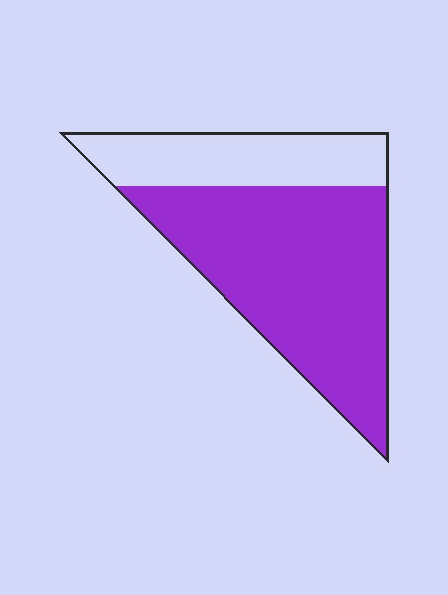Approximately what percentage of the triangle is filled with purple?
Approximately 70%.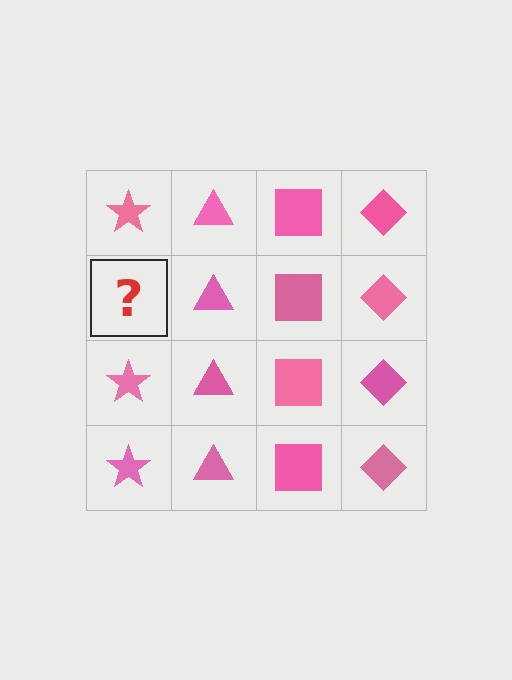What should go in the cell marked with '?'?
The missing cell should contain a pink star.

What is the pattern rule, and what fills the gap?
The rule is that each column has a consistent shape. The gap should be filled with a pink star.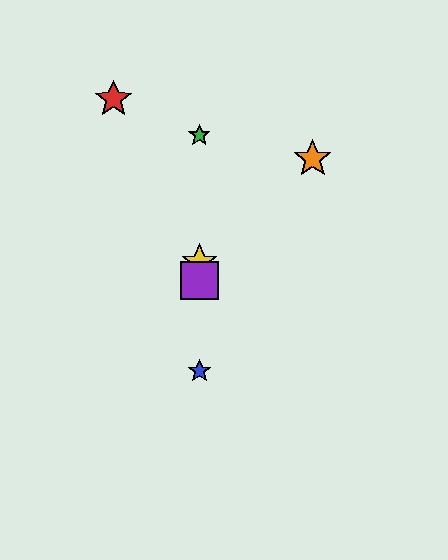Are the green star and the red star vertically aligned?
No, the green star is at x≈199 and the red star is at x≈114.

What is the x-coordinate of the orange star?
The orange star is at x≈313.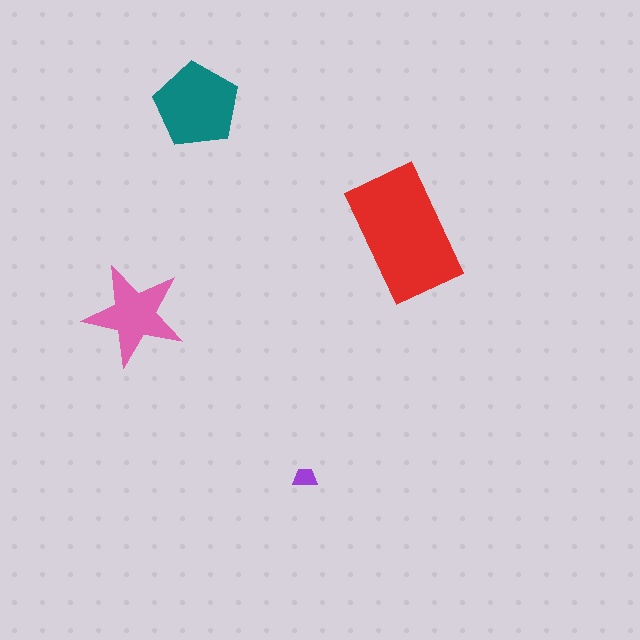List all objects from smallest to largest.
The purple trapezoid, the pink star, the teal pentagon, the red rectangle.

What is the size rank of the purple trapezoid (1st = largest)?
4th.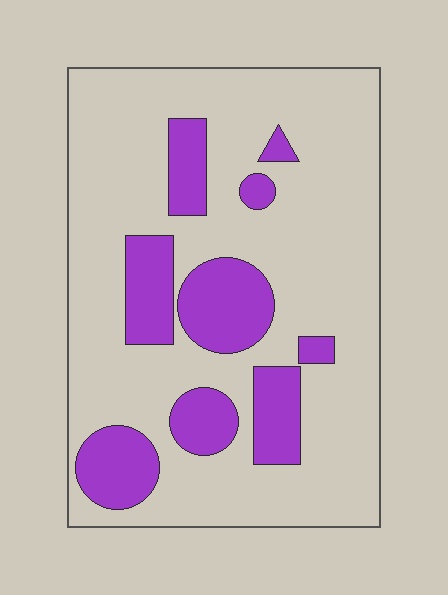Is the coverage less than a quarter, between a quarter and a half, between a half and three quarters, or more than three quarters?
Less than a quarter.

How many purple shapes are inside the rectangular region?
9.